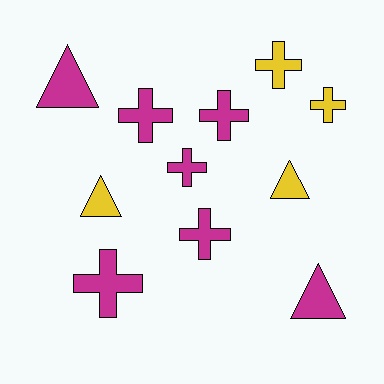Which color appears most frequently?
Magenta, with 7 objects.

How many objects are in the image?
There are 11 objects.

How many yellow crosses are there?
There are 2 yellow crosses.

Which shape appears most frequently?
Cross, with 7 objects.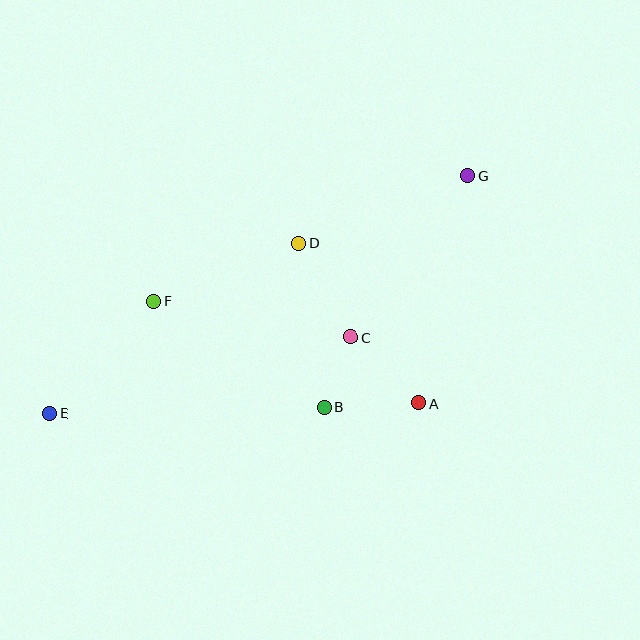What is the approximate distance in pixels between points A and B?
The distance between A and B is approximately 95 pixels.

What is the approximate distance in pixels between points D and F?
The distance between D and F is approximately 156 pixels.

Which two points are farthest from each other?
Points E and G are farthest from each other.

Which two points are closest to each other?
Points B and C are closest to each other.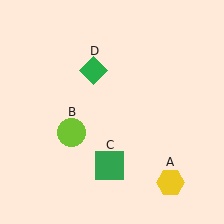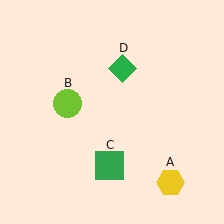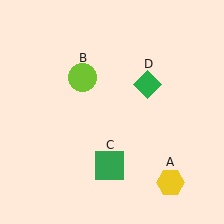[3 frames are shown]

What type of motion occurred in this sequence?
The lime circle (object B), green diamond (object D) rotated clockwise around the center of the scene.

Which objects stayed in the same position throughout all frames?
Yellow hexagon (object A) and green square (object C) remained stationary.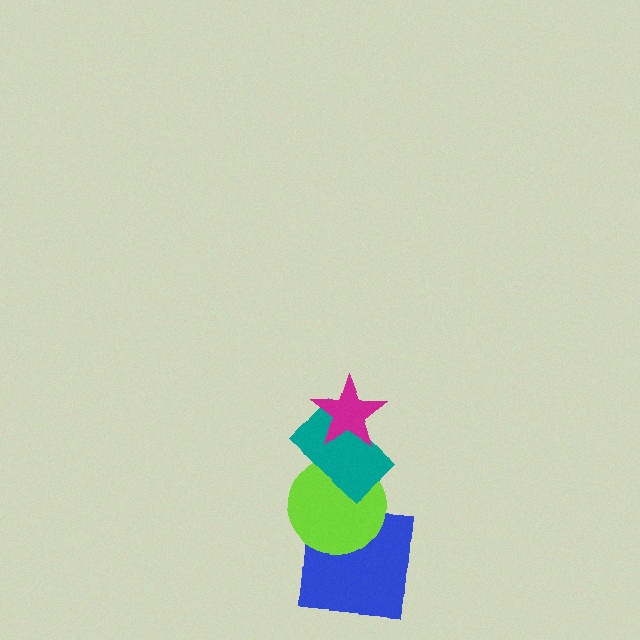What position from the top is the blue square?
The blue square is 4th from the top.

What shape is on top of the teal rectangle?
The magenta star is on top of the teal rectangle.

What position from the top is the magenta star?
The magenta star is 1st from the top.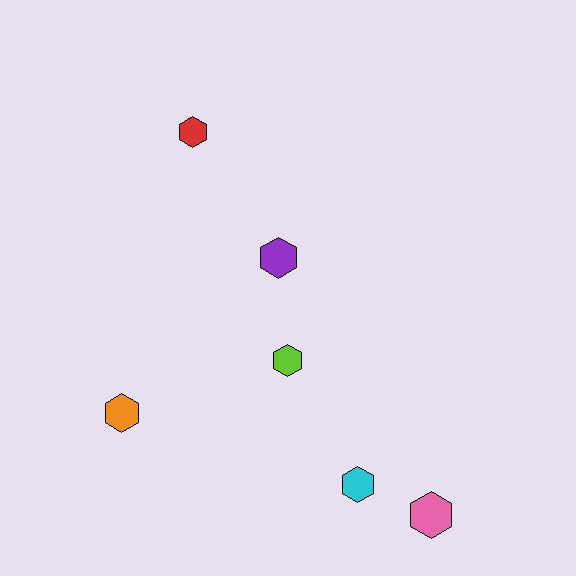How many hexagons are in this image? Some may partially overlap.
There are 6 hexagons.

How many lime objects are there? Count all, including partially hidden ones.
There is 1 lime object.